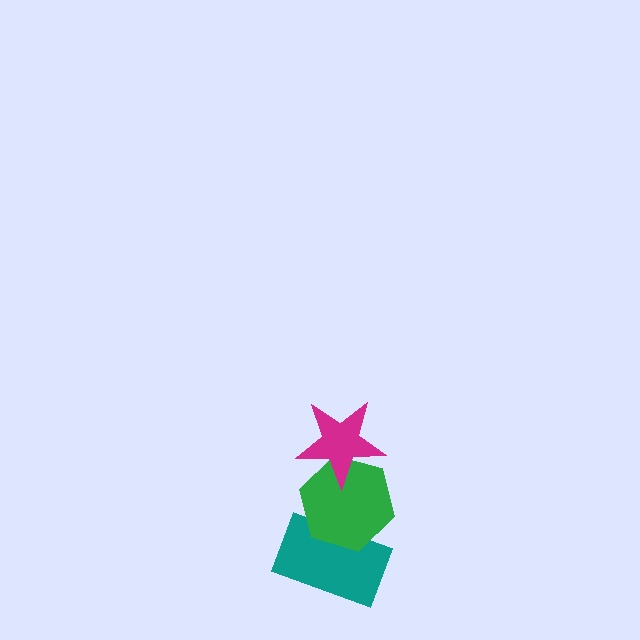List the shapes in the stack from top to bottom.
From top to bottom: the magenta star, the green hexagon, the teal rectangle.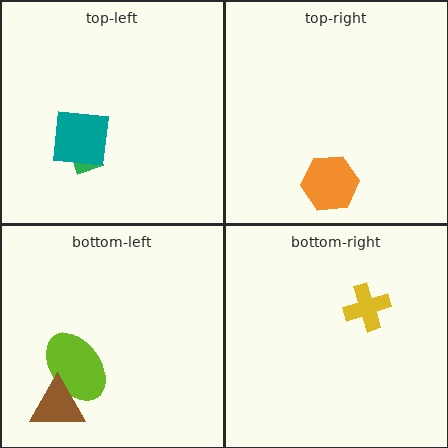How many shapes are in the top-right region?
1.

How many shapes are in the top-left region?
2.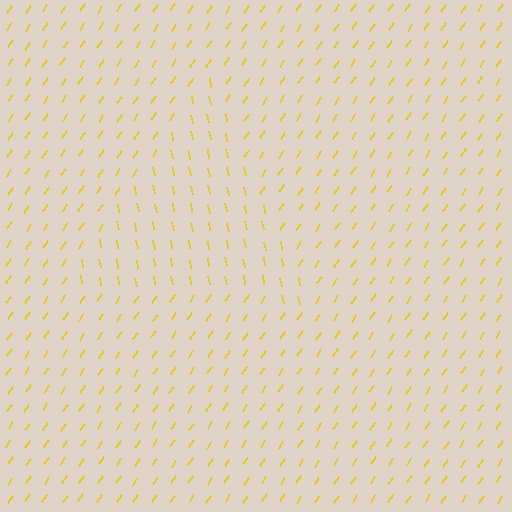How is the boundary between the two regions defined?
The boundary is defined purely by a change in line orientation (approximately 45 degrees difference). All lines are the same color and thickness.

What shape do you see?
I see a triangle.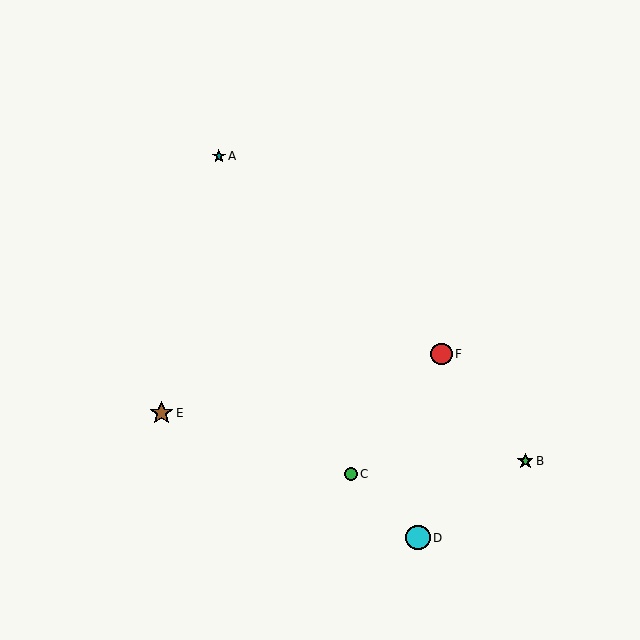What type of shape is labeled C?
Shape C is a green circle.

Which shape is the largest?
The cyan circle (labeled D) is the largest.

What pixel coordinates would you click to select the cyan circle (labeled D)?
Click at (418, 538) to select the cyan circle D.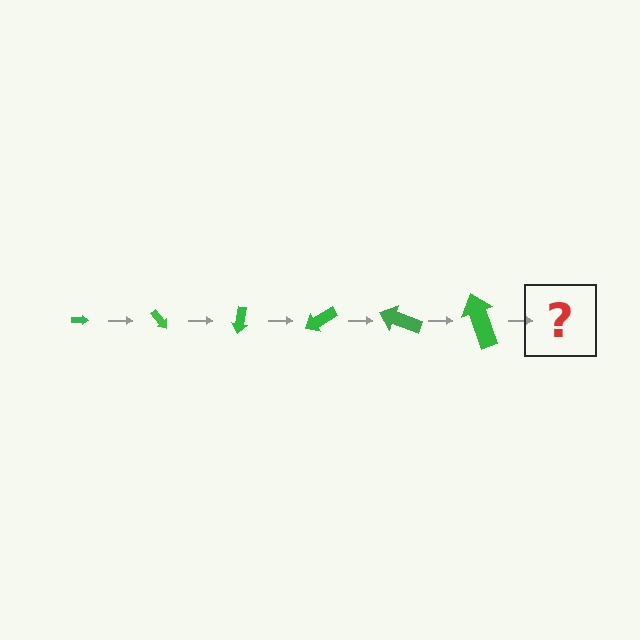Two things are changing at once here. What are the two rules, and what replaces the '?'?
The two rules are that the arrow grows larger each step and it rotates 50 degrees each step. The '?' should be an arrow, larger than the previous one and rotated 300 degrees from the start.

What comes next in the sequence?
The next element should be an arrow, larger than the previous one and rotated 300 degrees from the start.